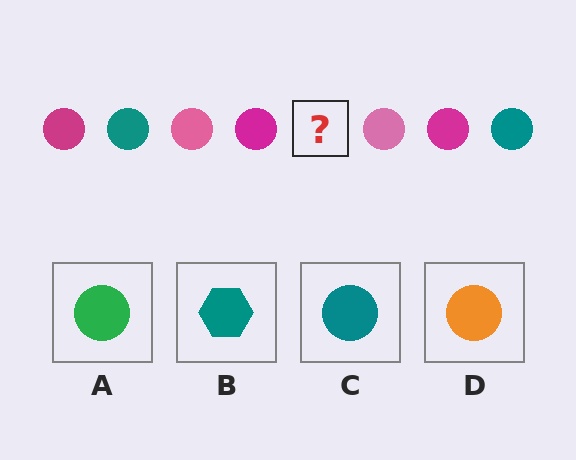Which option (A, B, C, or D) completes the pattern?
C.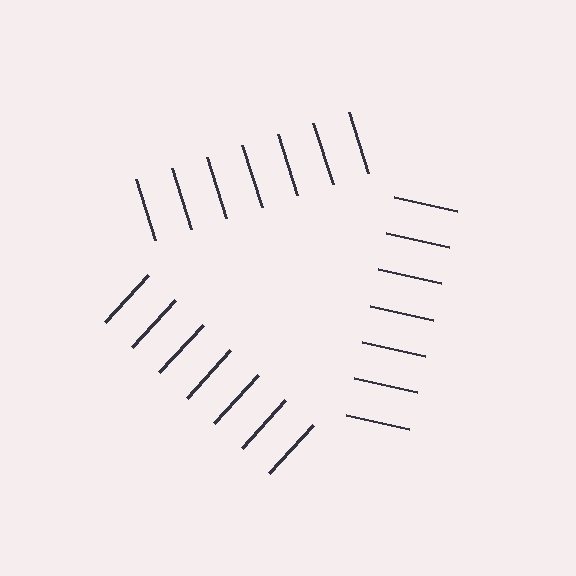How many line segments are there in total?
21 — 7 along each of the 3 edges.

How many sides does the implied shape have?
3 sides — the line-ends trace a triangle.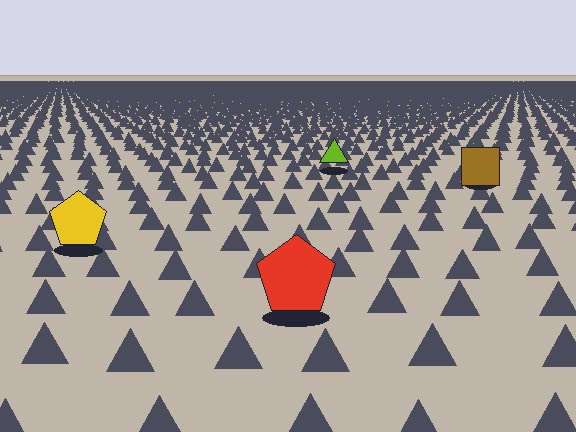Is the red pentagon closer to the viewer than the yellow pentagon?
Yes. The red pentagon is closer — you can tell from the texture gradient: the ground texture is coarser near it.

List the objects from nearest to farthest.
From nearest to farthest: the red pentagon, the yellow pentagon, the brown square, the lime triangle.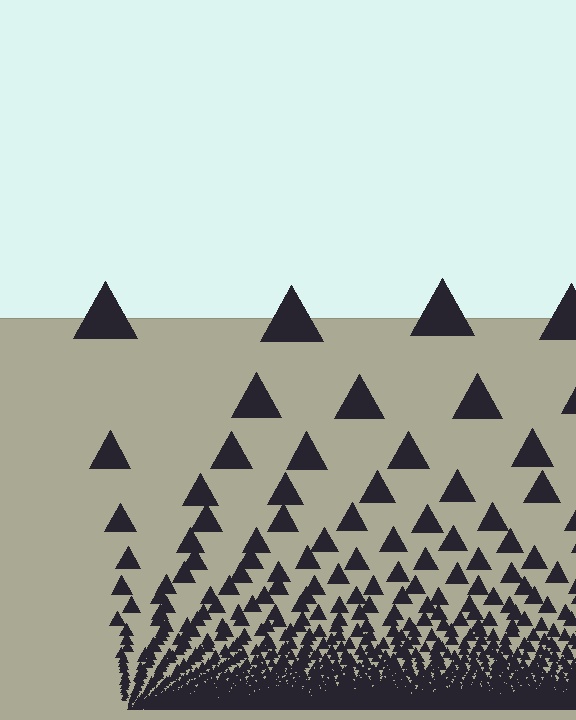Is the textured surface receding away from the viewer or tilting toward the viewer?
The surface appears to tilt toward the viewer. Texture elements get larger and sparser toward the top.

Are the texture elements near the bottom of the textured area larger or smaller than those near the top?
Smaller. The gradient is inverted — elements near the bottom are smaller and denser.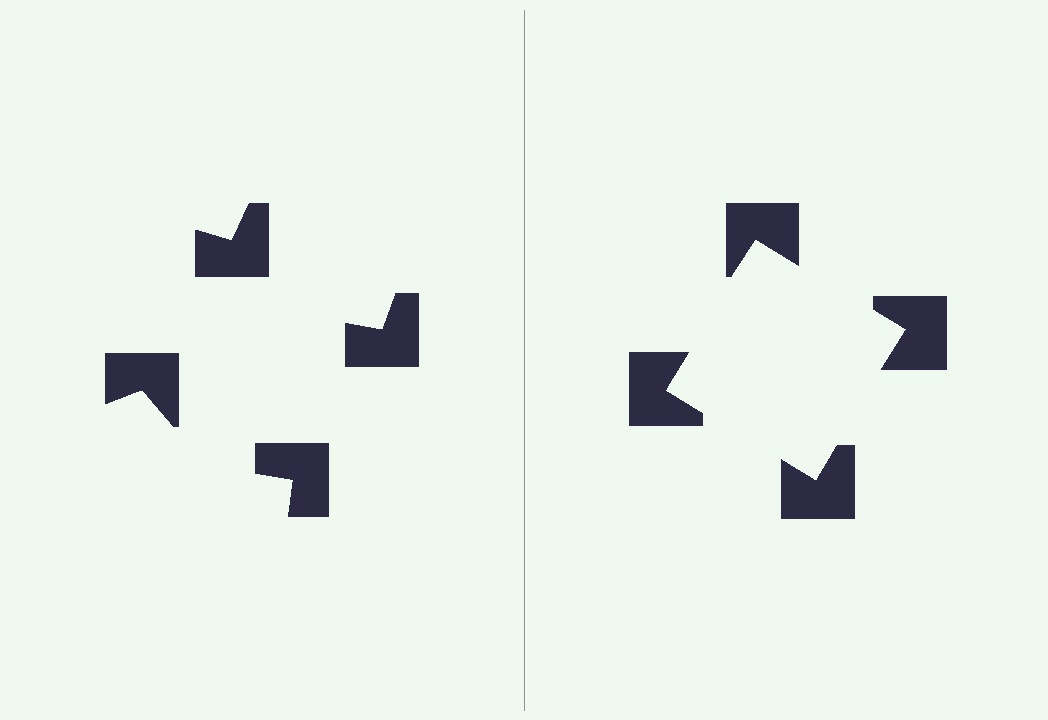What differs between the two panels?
The notched squares are positioned identically on both sides; only the wedge orientations differ. On the right they align to a square; on the left they are misaligned.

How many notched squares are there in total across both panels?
8 — 4 on each side.